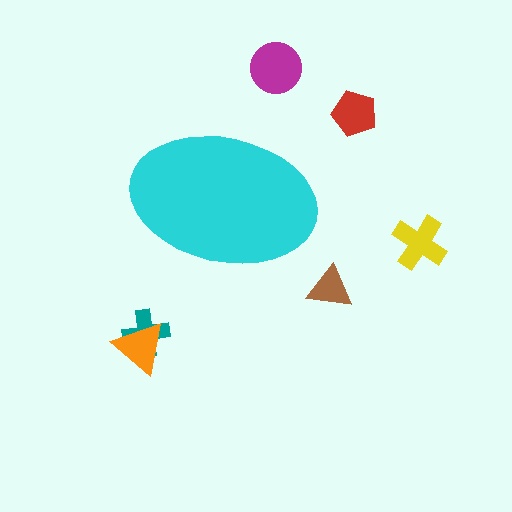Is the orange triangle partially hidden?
No, the orange triangle is fully visible.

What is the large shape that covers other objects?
A cyan ellipse.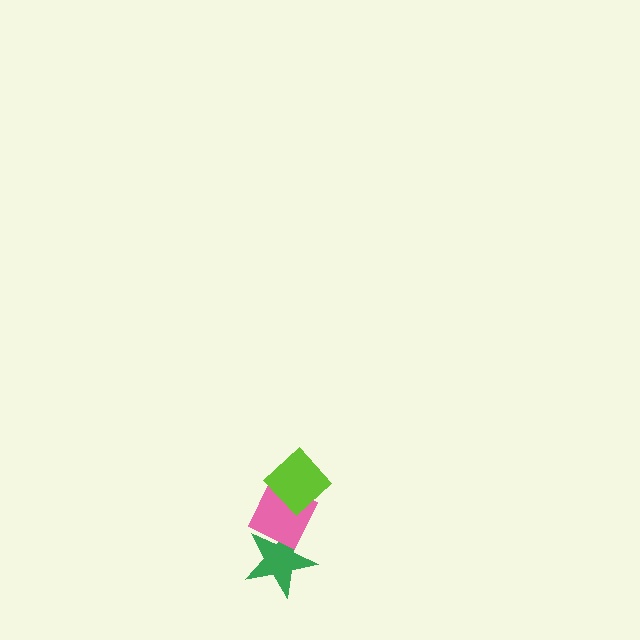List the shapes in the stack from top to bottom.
From top to bottom: the lime diamond, the pink diamond, the green star.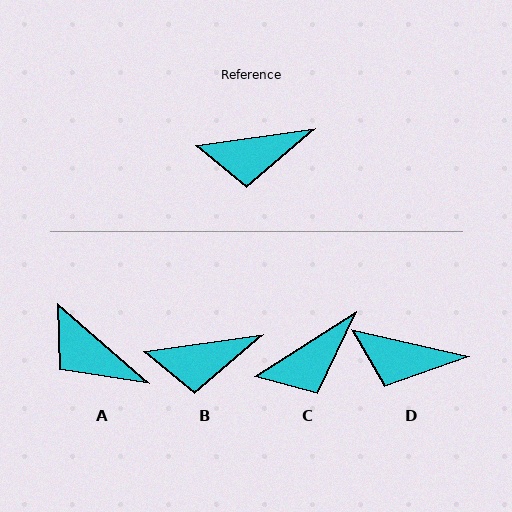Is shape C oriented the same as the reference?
No, it is off by about 24 degrees.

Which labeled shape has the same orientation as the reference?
B.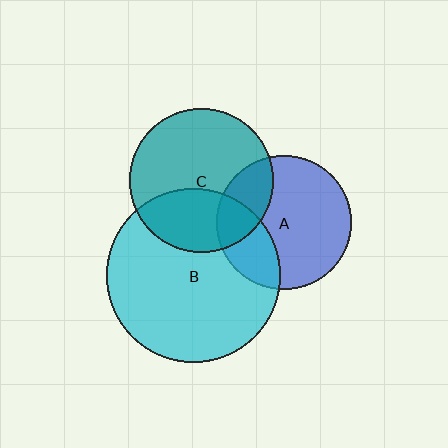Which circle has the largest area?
Circle B (cyan).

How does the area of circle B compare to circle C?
Approximately 1.5 times.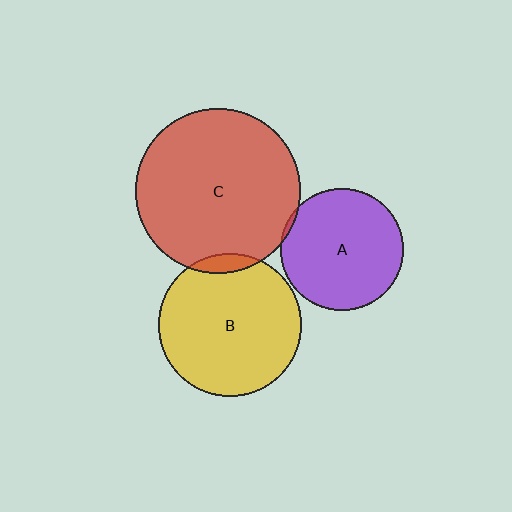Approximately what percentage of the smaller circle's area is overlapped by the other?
Approximately 5%.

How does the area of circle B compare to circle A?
Approximately 1.4 times.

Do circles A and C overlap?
Yes.